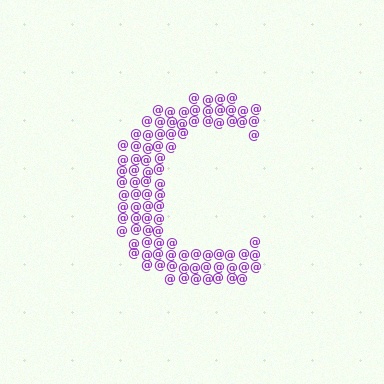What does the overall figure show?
The overall figure shows the letter C.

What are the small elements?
The small elements are at signs.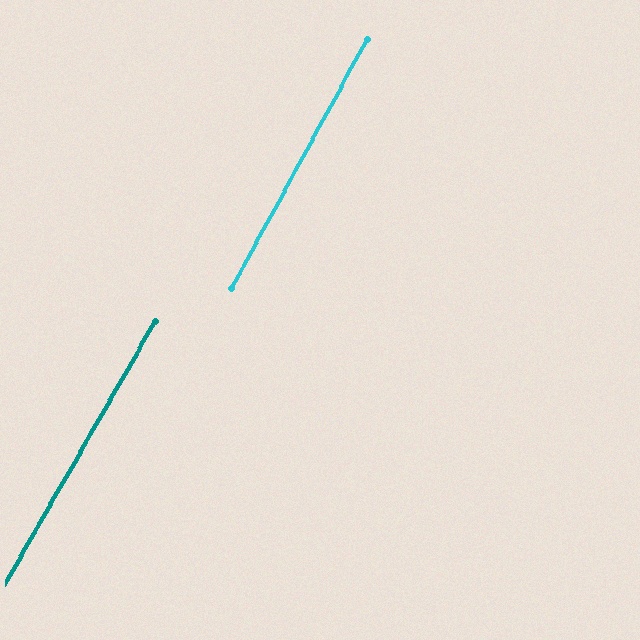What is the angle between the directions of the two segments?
Approximately 1 degree.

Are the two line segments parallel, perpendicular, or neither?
Parallel — their directions differ by only 1.3°.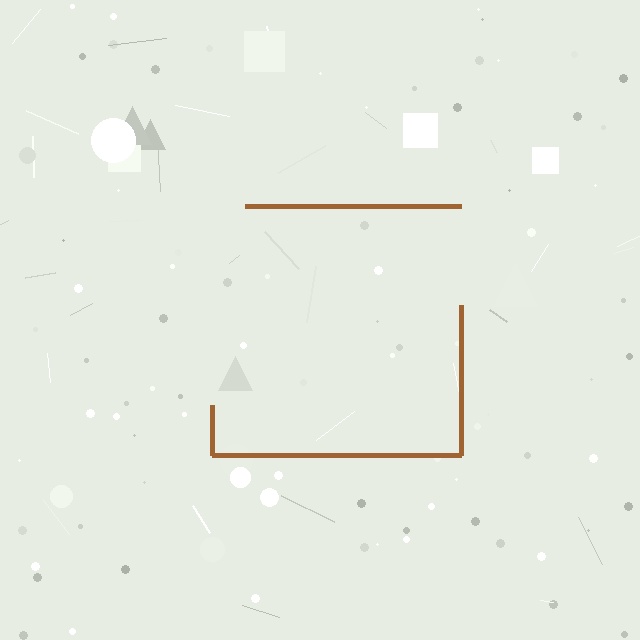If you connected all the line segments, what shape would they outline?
They would outline a square.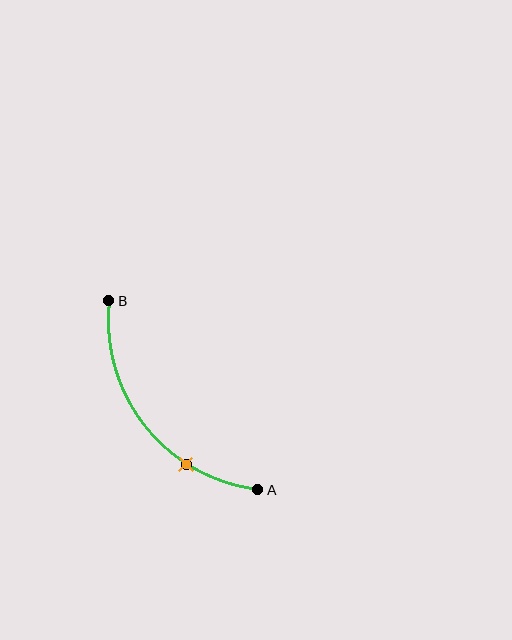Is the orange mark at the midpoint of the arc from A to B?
No. The orange mark lies on the arc but is closer to endpoint A. The arc midpoint would be at the point on the curve equidistant along the arc from both A and B.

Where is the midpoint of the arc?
The arc midpoint is the point on the curve farthest from the straight line joining A and B. It sits below and to the left of that line.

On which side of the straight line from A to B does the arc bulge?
The arc bulges below and to the left of the straight line connecting A and B.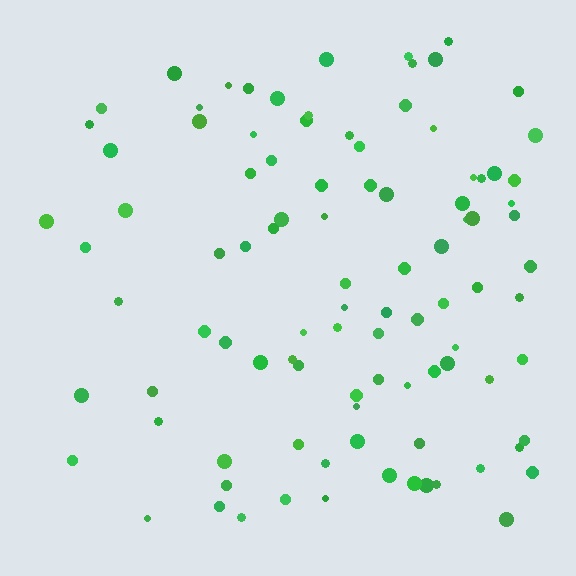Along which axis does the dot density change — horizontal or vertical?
Horizontal.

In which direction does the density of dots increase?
From left to right, with the right side densest.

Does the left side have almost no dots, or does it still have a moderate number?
Still a moderate number, just noticeably fewer than the right.